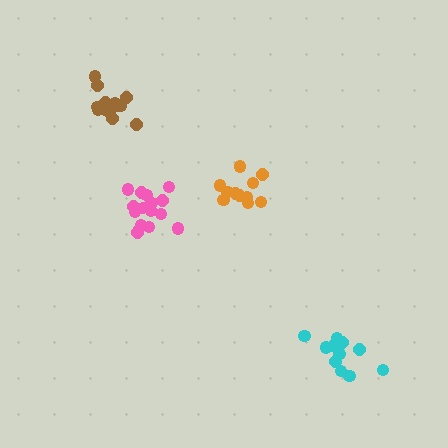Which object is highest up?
The brown cluster is topmost.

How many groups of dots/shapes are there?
There are 4 groups.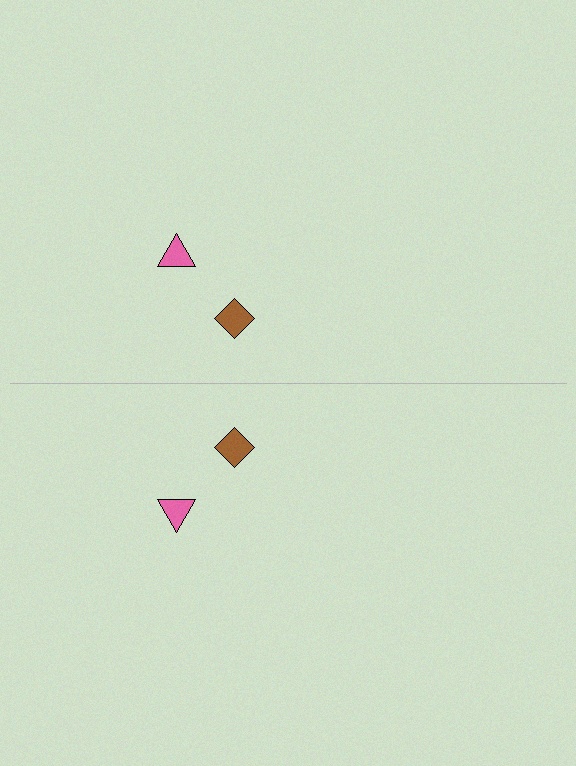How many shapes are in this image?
There are 4 shapes in this image.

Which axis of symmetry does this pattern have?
The pattern has a horizontal axis of symmetry running through the center of the image.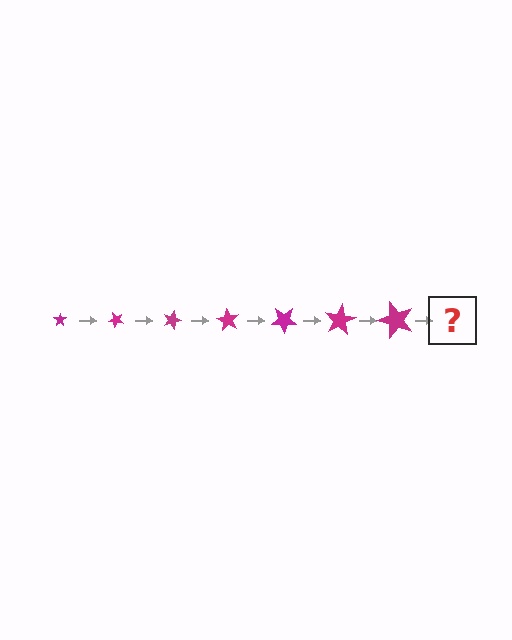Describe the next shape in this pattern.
It should be a star, larger than the previous one and rotated 315 degrees from the start.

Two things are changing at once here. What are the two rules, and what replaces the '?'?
The two rules are that the star grows larger each step and it rotates 45 degrees each step. The '?' should be a star, larger than the previous one and rotated 315 degrees from the start.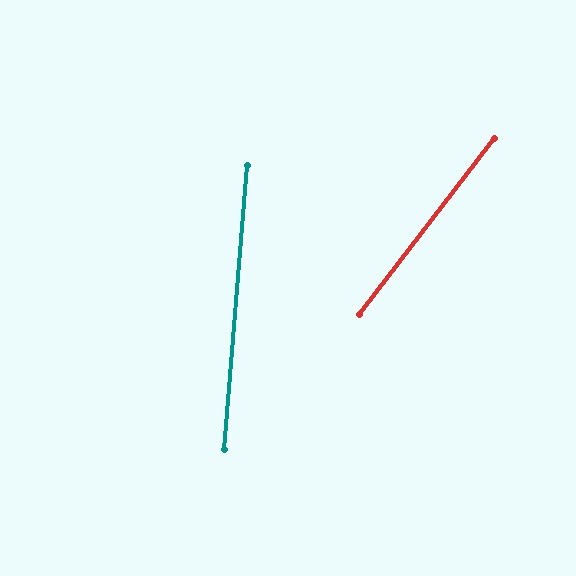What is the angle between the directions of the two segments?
Approximately 33 degrees.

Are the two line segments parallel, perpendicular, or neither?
Neither parallel nor perpendicular — they differ by about 33°.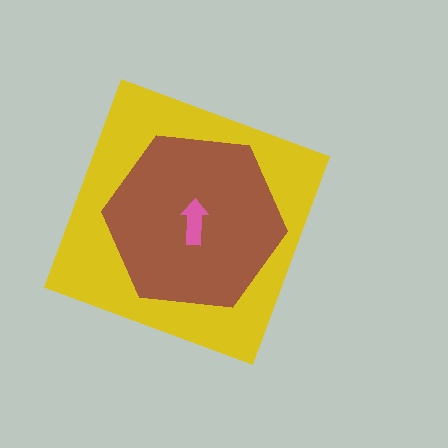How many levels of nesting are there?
3.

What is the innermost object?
The pink arrow.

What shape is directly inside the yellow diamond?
The brown hexagon.